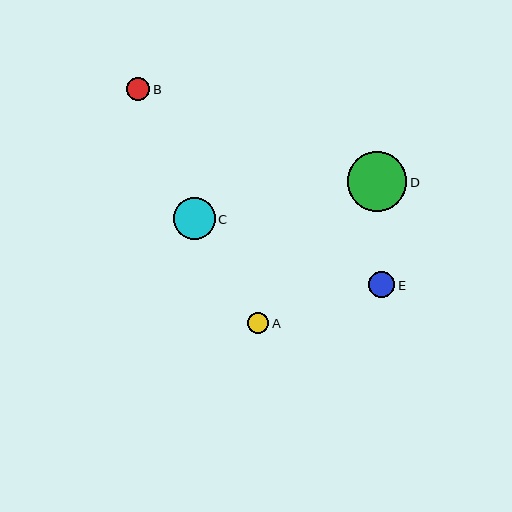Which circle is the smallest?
Circle A is the smallest with a size of approximately 21 pixels.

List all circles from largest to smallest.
From largest to smallest: D, C, E, B, A.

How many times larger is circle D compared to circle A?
Circle D is approximately 2.8 times the size of circle A.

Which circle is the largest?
Circle D is the largest with a size of approximately 59 pixels.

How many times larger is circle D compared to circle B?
Circle D is approximately 2.5 times the size of circle B.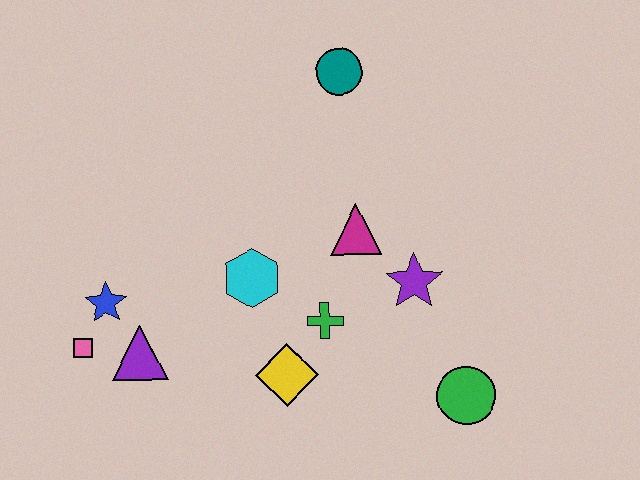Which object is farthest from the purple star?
The pink square is farthest from the purple star.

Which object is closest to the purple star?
The magenta triangle is closest to the purple star.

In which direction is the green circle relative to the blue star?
The green circle is to the right of the blue star.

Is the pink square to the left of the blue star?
Yes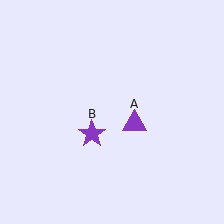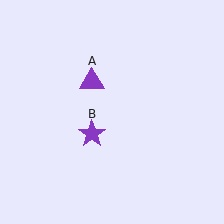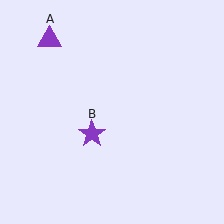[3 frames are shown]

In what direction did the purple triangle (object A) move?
The purple triangle (object A) moved up and to the left.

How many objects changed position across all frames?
1 object changed position: purple triangle (object A).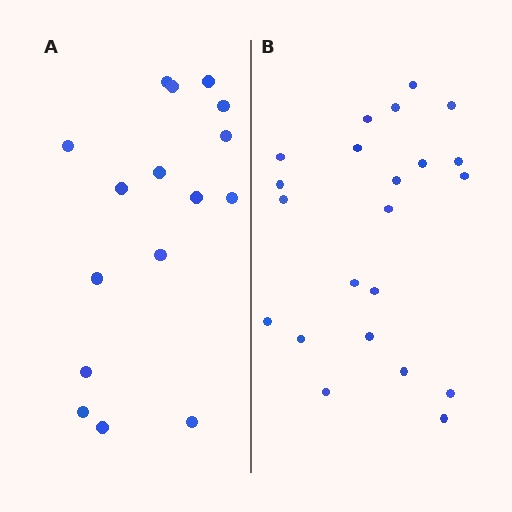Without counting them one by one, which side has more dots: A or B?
Region B (the right region) has more dots.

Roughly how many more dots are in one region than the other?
Region B has about 6 more dots than region A.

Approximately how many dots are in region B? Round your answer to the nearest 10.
About 20 dots. (The exact count is 22, which rounds to 20.)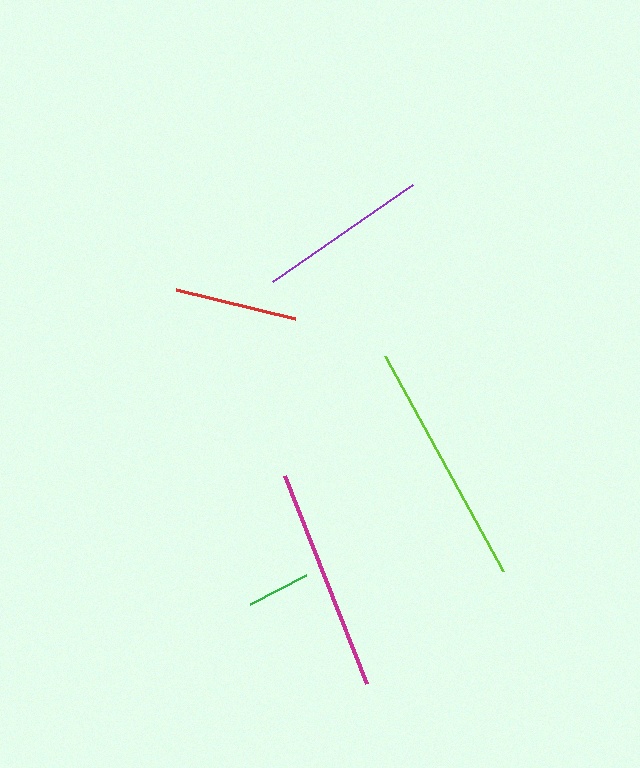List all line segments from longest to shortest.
From longest to shortest: lime, magenta, purple, red, green.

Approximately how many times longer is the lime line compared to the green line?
The lime line is approximately 3.9 times the length of the green line.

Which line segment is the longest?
The lime line is the longest at approximately 245 pixels.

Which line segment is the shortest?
The green line is the shortest at approximately 63 pixels.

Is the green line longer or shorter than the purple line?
The purple line is longer than the green line.